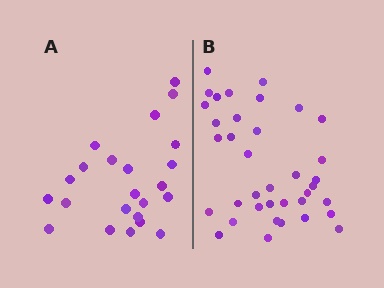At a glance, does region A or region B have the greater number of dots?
Region B (the right region) has more dots.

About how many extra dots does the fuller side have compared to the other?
Region B has approximately 15 more dots than region A.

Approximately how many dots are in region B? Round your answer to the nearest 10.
About 40 dots. (The exact count is 37, which rounds to 40.)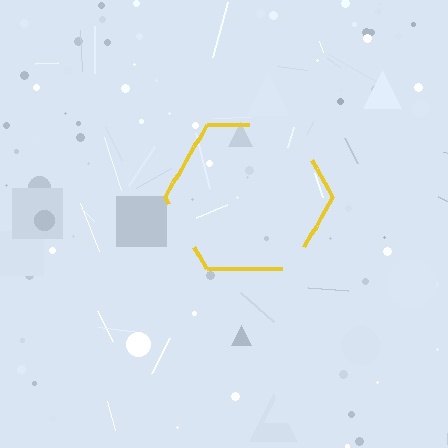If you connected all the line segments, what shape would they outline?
They would outline a hexagon.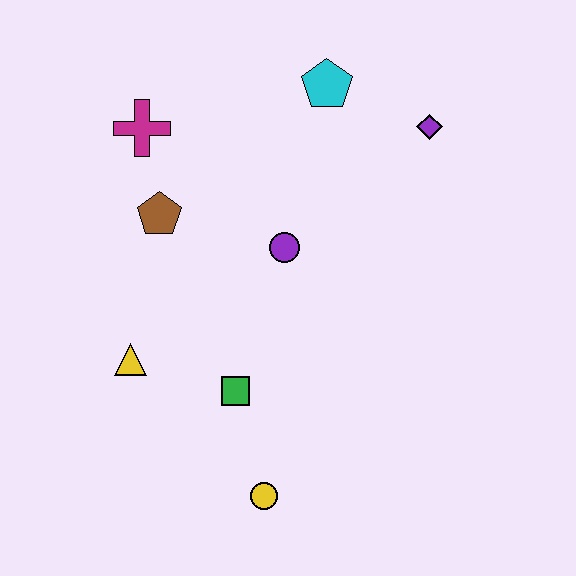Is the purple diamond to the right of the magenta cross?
Yes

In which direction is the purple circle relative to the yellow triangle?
The purple circle is to the right of the yellow triangle.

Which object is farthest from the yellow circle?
The cyan pentagon is farthest from the yellow circle.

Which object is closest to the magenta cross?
The brown pentagon is closest to the magenta cross.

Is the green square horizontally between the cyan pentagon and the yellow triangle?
Yes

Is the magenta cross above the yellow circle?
Yes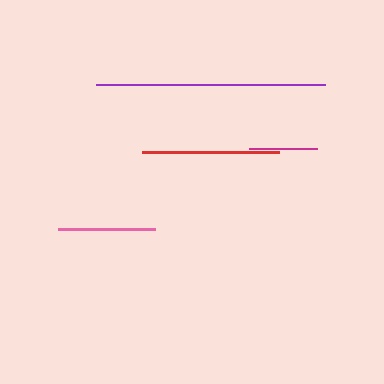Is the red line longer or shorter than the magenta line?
The red line is longer than the magenta line.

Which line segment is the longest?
The purple line is the longest at approximately 228 pixels.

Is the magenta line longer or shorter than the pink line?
The pink line is longer than the magenta line.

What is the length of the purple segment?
The purple segment is approximately 228 pixels long.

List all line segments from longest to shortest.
From longest to shortest: purple, red, pink, magenta.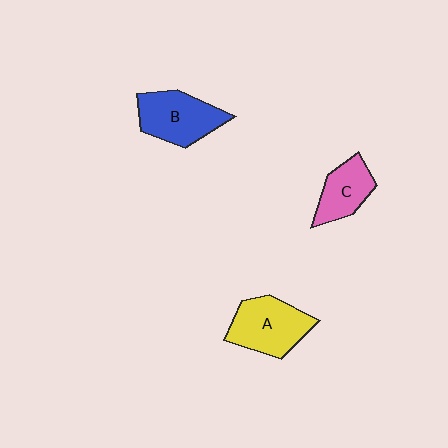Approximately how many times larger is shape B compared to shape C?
Approximately 1.4 times.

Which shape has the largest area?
Shape A (yellow).